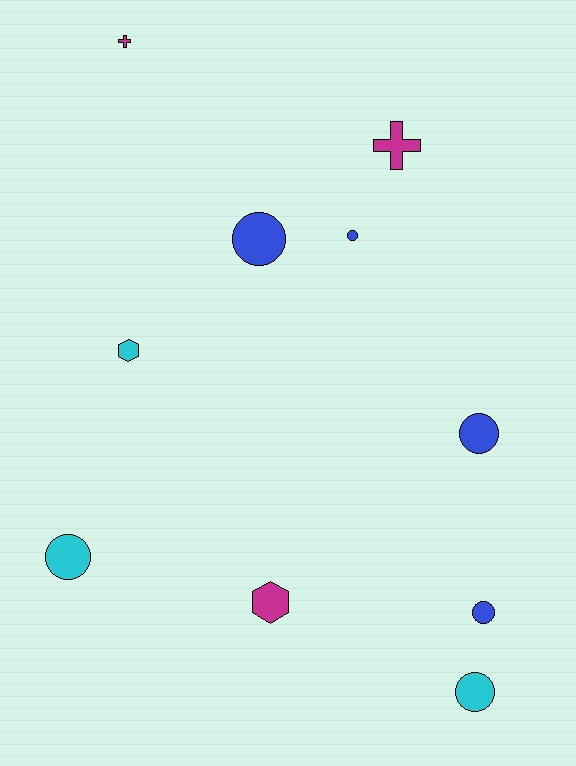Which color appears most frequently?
Blue, with 4 objects.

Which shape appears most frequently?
Circle, with 6 objects.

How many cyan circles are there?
There are 2 cyan circles.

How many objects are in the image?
There are 10 objects.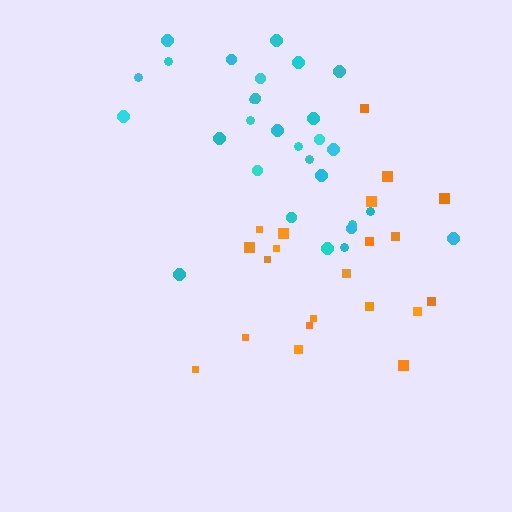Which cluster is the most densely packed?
Cyan.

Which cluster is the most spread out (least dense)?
Orange.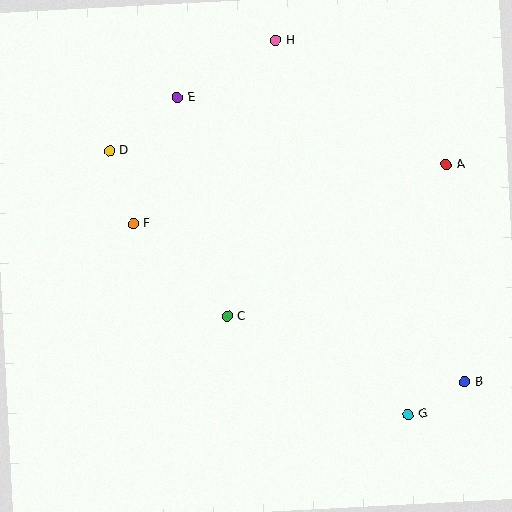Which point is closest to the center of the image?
Point C at (227, 316) is closest to the center.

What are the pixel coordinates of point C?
Point C is at (227, 316).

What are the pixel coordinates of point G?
Point G is at (408, 414).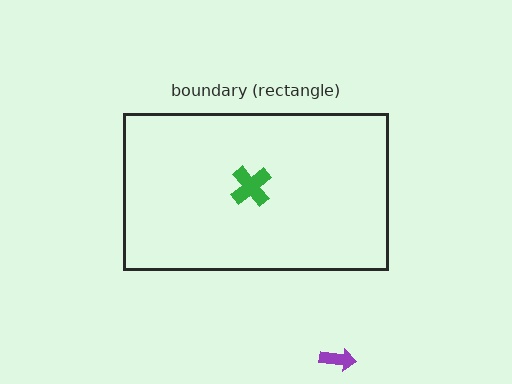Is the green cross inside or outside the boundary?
Inside.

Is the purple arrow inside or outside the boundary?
Outside.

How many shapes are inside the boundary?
1 inside, 1 outside.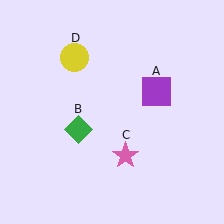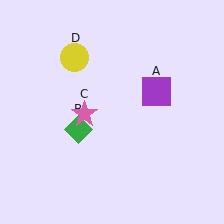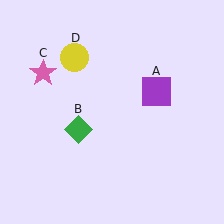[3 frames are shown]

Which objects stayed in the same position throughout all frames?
Purple square (object A) and green diamond (object B) and yellow circle (object D) remained stationary.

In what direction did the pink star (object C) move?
The pink star (object C) moved up and to the left.